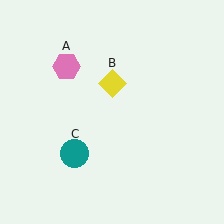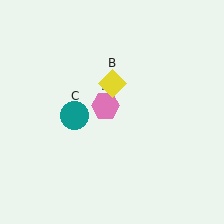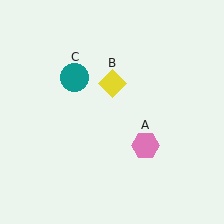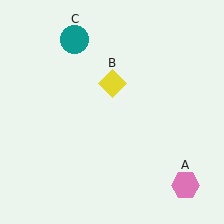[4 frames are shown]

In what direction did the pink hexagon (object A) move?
The pink hexagon (object A) moved down and to the right.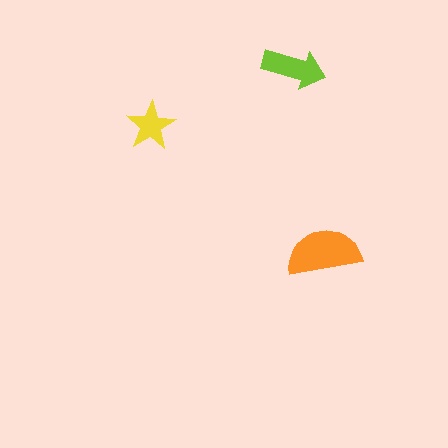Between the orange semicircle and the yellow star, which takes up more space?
The orange semicircle.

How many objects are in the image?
There are 3 objects in the image.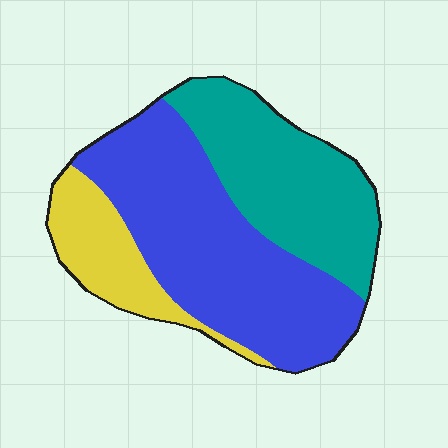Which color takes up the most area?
Blue, at roughly 50%.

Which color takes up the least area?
Yellow, at roughly 15%.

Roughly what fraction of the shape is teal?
Teal covers around 35% of the shape.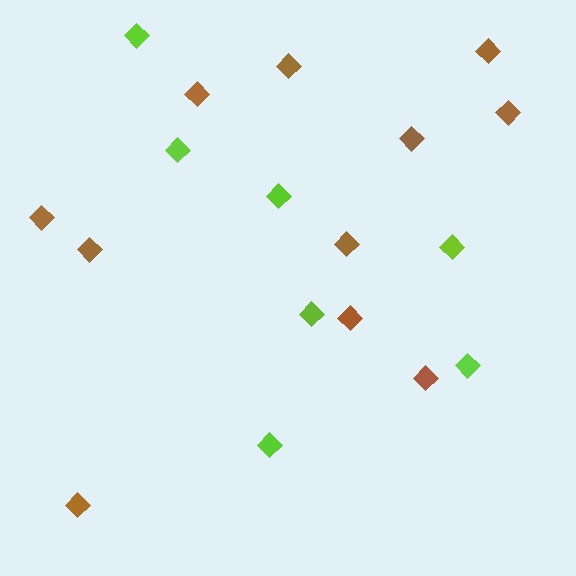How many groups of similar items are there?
There are 2 groups: one group of brown diamonds (11) and one group of lime diamonds (7).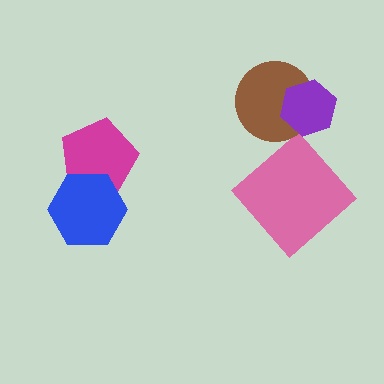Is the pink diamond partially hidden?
No, no other shape covers it.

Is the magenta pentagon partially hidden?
Yes, it is partially covered by another shape.